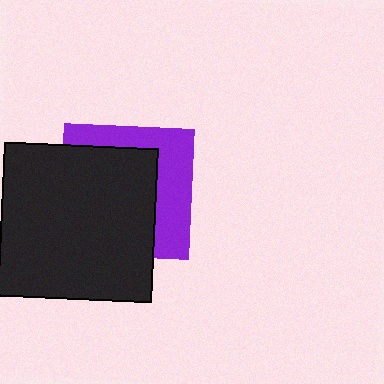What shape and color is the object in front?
The object in front is a black square.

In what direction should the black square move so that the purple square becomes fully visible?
The black square should move toward the lower-left. That is the shortest direction to clear the overlap and leave the purple square fully visible.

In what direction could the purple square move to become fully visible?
The purple square could move toward the upper-right. That would shift it out from behind the black square entirely.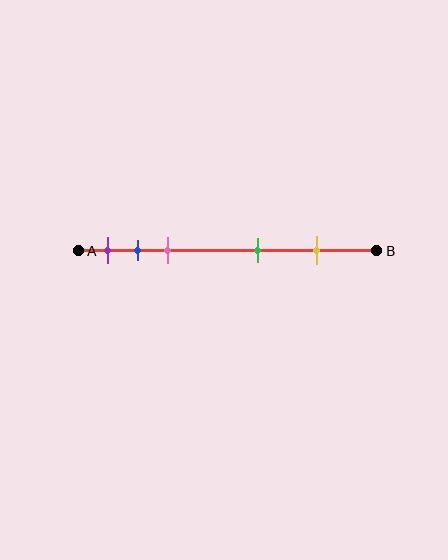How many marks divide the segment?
There are 5 marks dividing the segment.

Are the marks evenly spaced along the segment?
No, the marks are not evenly spaced.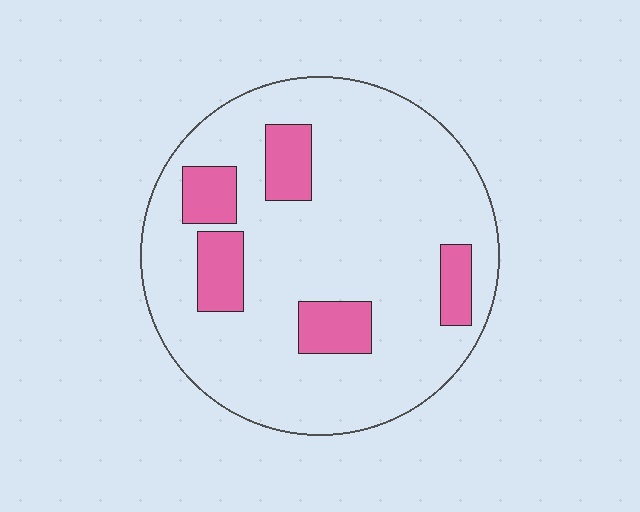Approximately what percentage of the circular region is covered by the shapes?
Approximately 15%.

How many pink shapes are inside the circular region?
5.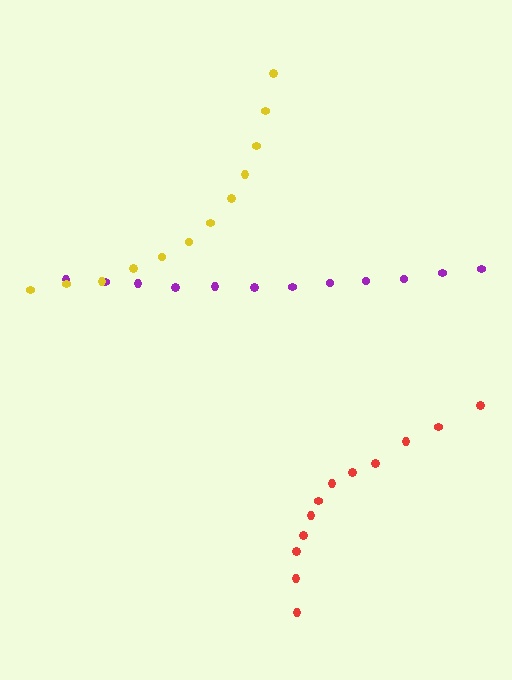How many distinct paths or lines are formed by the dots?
There are 3 distinct paths.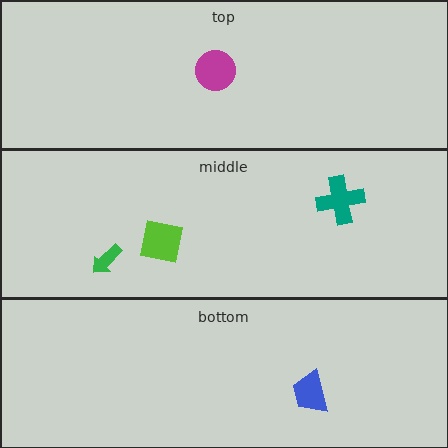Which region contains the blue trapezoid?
The bottom region.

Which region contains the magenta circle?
The top region.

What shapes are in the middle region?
The green arrow, the teal cross, the lime square.